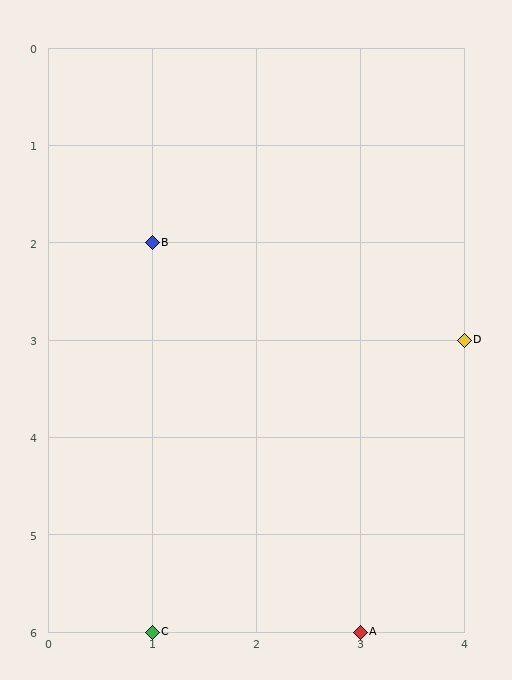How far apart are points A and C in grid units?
Points A and C are 2 columns apart.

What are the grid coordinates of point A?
Point A is at grid coordinates (3, 6).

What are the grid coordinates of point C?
Point C is at grid coordinates (1, 6).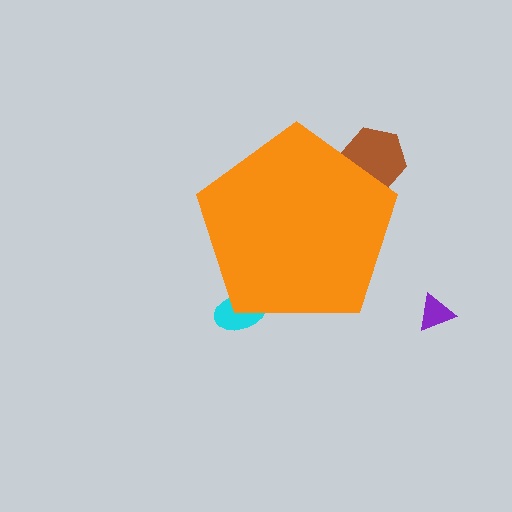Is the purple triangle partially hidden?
No, the purple triangle is fully visible.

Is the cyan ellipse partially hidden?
Yes, the cyan ellipse is partially hidden behind the orange pentagon.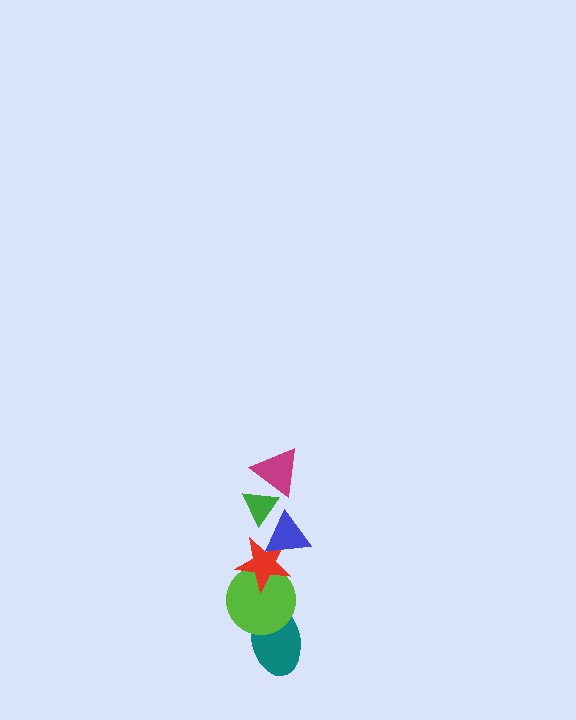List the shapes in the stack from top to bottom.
From top to bottom: the green triangle, the magenta triangle, the blue triangle, the red star, the lime circle, the teal ellipse.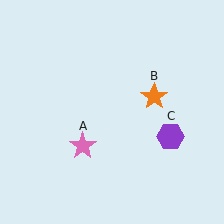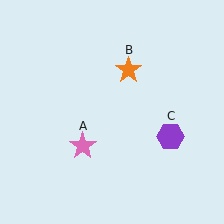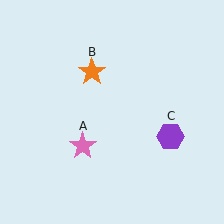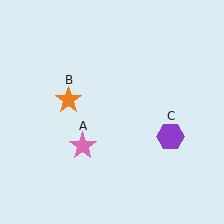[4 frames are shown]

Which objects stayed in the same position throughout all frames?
Pink star (object A) and purple hexagon (object C) remained stationary.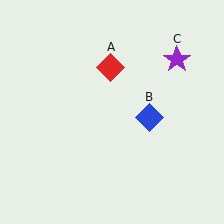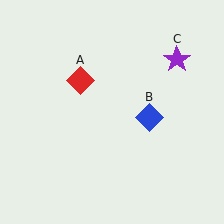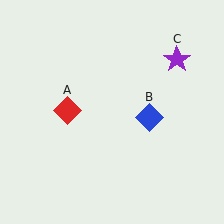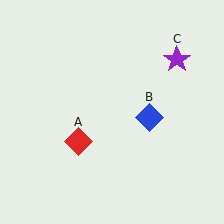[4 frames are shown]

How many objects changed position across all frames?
1 object changed position: red diamond (object A).